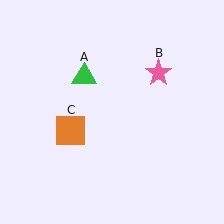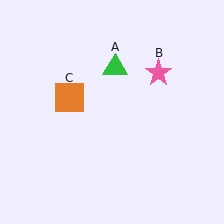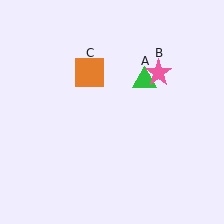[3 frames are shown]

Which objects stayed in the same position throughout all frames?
Pink star (object B) remained stationary.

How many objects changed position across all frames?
2 objects changed position: green triangle (object A), orange square (object C).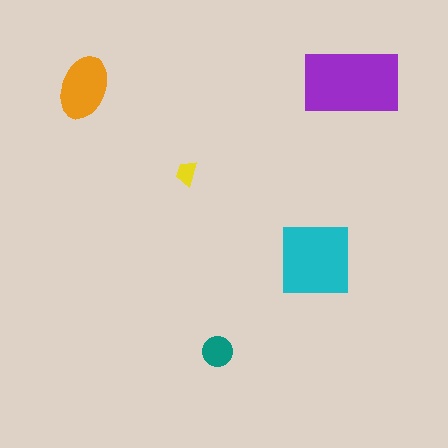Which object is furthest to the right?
The purple rectangle is rightmost.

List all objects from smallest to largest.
The yellow trapezoid, the teal circle, the orange ellipse, the cyan square, the purple rectangle.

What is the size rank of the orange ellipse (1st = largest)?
3rd.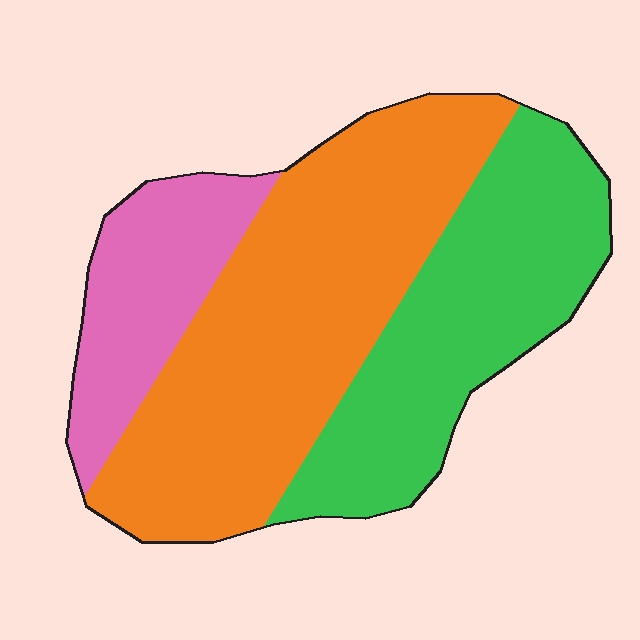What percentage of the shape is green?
Green covers 34% of the shape.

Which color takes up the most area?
Orange, at roughly 50%.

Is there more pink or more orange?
Orange.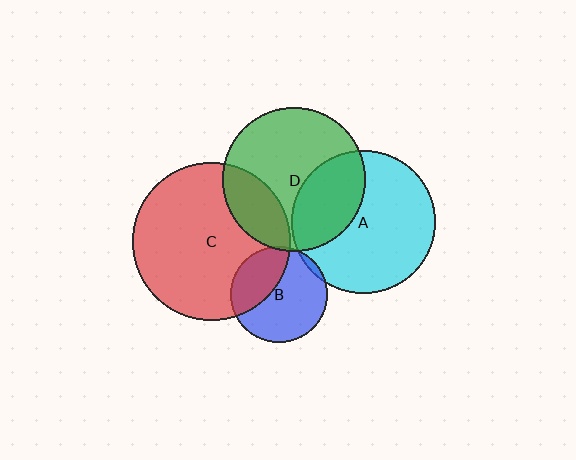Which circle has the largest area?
Circle C (red).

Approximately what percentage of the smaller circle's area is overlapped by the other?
Approximately 35%.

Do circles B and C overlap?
Yes.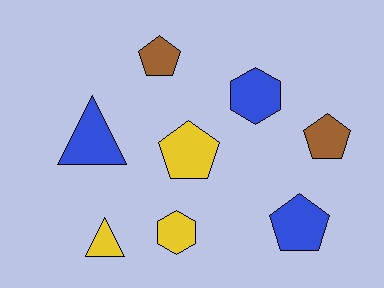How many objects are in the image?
There are 8 objects.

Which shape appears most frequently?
Pentagon, with 4 objects.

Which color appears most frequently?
Yellow, with 3 objects.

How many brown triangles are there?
There are no brown triangles.